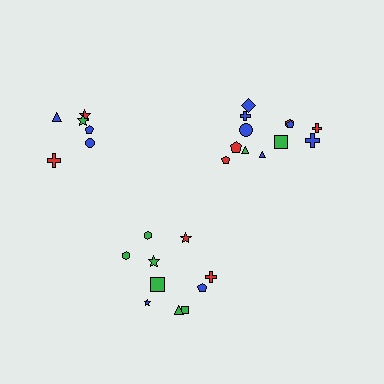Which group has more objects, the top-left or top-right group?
The top-right group.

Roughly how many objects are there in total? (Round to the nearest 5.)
Roughly 30 objects in total.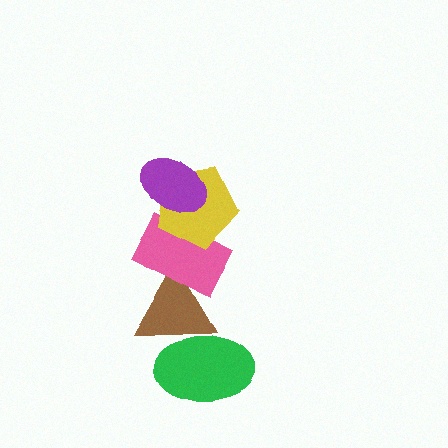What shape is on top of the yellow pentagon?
The purple ellipse is on top of the yellow pentagon.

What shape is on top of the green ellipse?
The brown triangle is on top of the green ellipse.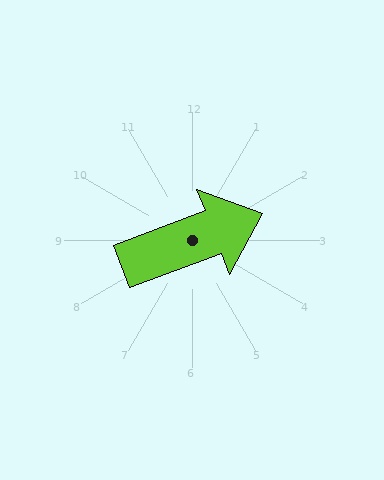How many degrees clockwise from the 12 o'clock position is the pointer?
Approximately 69 degrees.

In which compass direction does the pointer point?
East.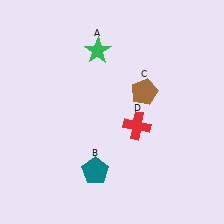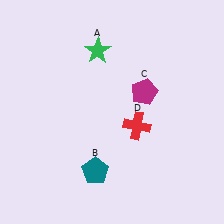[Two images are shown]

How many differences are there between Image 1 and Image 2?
There is 1 difference between the two images.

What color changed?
The pentagon (C) changed from brown in Image 1 to magenta in Image 2.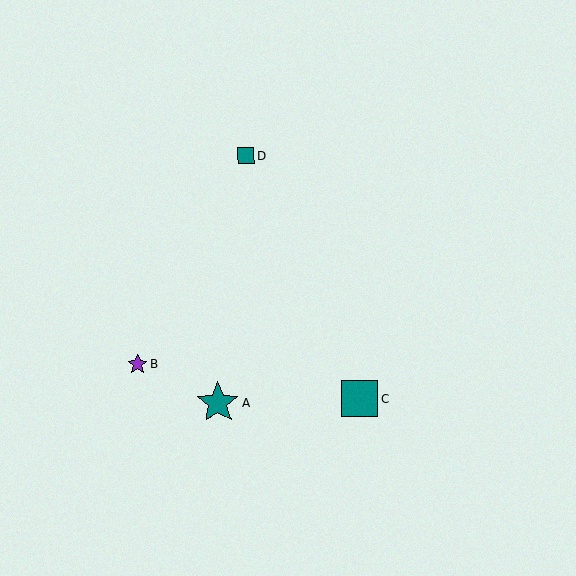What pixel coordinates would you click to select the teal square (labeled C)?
Click at (360, 399) to select the teal square C.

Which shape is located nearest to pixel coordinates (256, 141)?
The teal square (labeled D) at (246, 156) is nearest to that location.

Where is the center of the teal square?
The center of the teal square is at (360, 399).